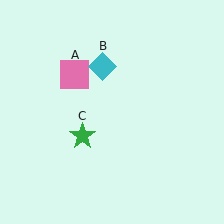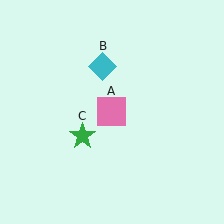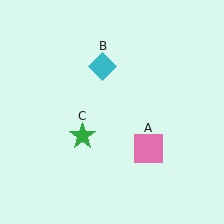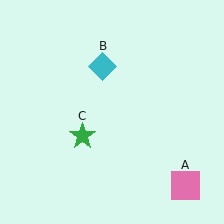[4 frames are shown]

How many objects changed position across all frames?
1 object changed position: pink square (object A).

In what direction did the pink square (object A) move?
The pink square (object A) moved down and to the right.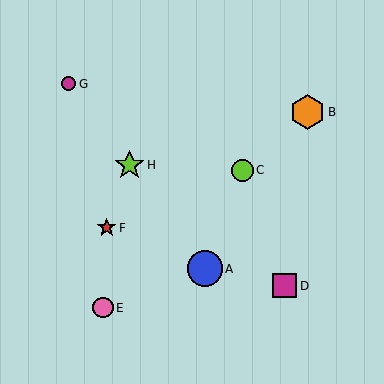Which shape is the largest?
The blue circle (labeled A) is the largest.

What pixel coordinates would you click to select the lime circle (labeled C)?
Click at (243, 170) to select the lime circle C.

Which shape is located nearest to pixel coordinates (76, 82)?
The magenta circle (labeled G) at (69, 84) is nearest to that location.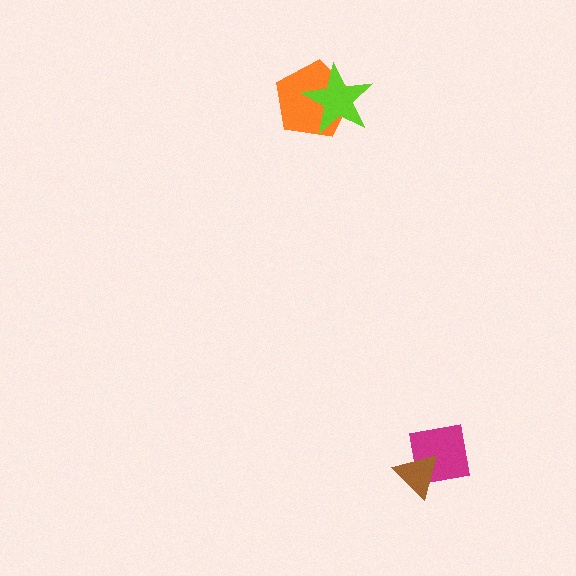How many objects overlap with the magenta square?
1 object overlaps with the magenta square.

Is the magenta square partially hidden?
Yes, it is partially covered by another shape.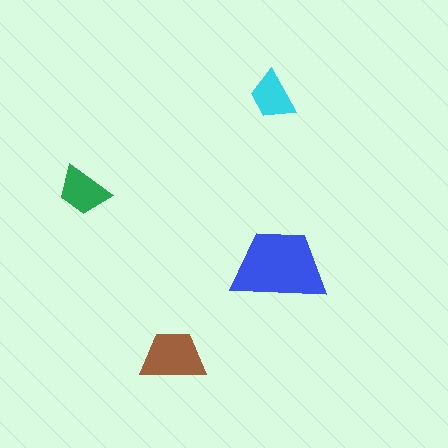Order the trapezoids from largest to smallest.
the blue one, the brown one, the green one, the cyan one.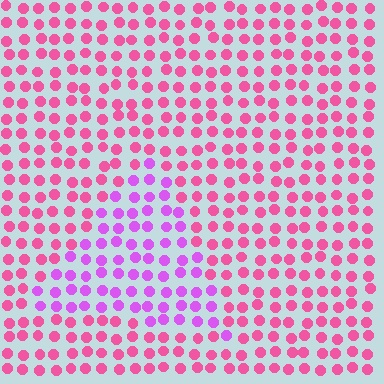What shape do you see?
I see a triangle.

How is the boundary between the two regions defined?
The boundary is defined purely by a slight shift in hue (about 39 degrees). Spacing, size, and orientation are identical on both sides.